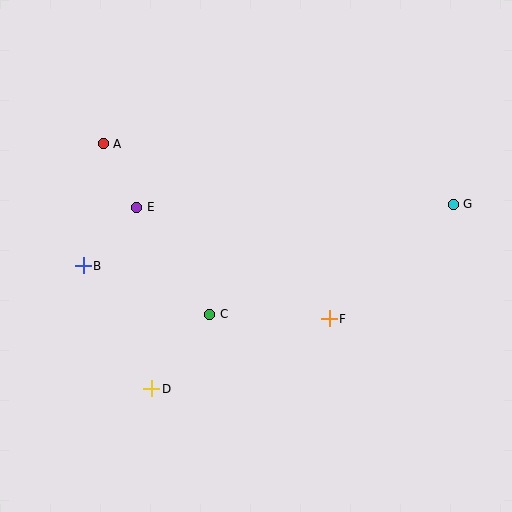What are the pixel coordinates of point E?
Point E is at (137, 207).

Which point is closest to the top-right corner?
Point G is closest to the top-right corner.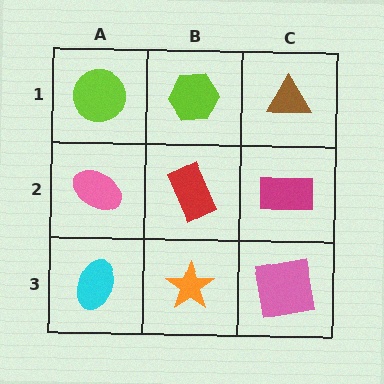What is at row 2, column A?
A pink ellipse.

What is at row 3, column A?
A cyan ellipse.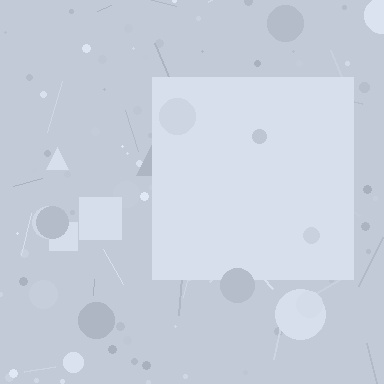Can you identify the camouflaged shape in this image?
The camouflaged shape is a square.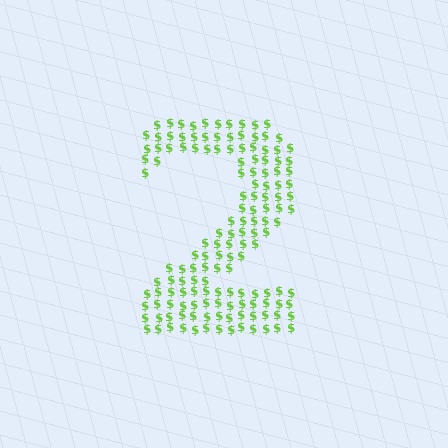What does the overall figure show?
The overall figure shows the digit 2.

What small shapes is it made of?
It is made of small dollar signs.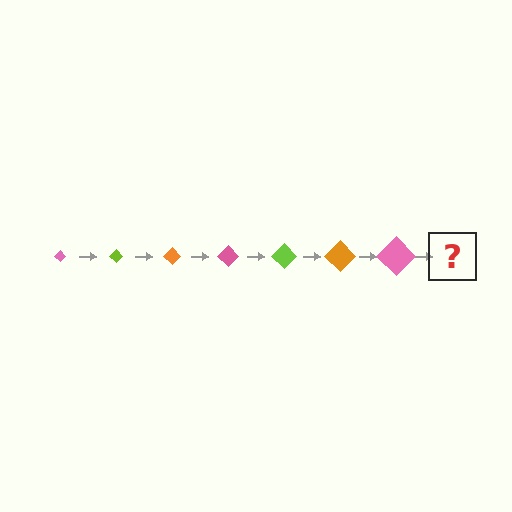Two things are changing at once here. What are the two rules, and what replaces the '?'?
The two rules are that the diamond grows larger each step and the color cycles through pink, lime, and orange. The '?' should be a lime diamond, larger than the previous one.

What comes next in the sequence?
The next element should be a lime diamond, larger than the previous one.